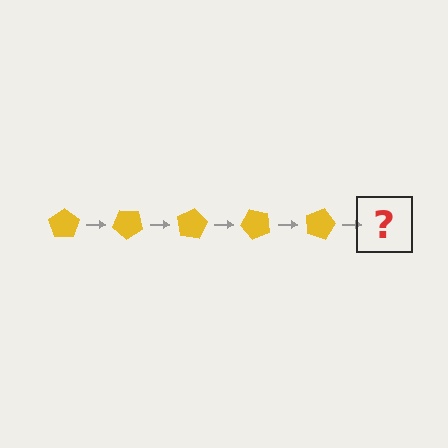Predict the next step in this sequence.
The next step is a yellow pentagon rotated 200 degrees.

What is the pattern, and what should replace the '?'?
The pattern is that the pentagon rotates 40 degrees each step. The '?' should be a yellow pentagon rotated 200 degrees.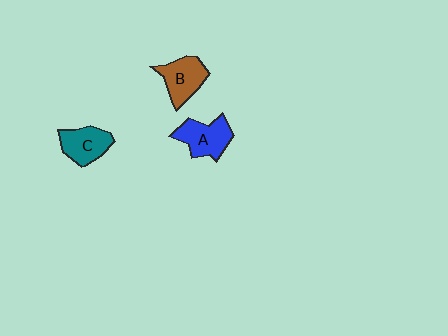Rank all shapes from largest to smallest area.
From largest to smallest: A (blue), B (brown), C (teal).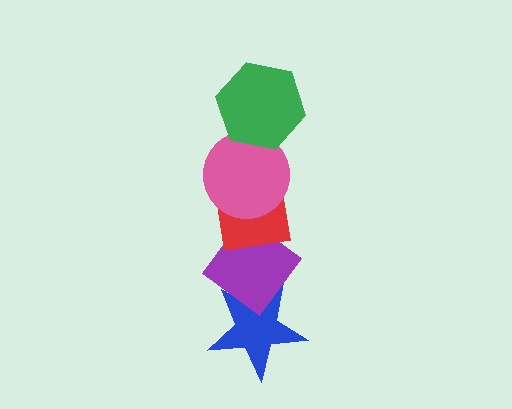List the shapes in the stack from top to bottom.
From top to bottom: the green hexagon, the pink circle, the red square, the purple diamond, the blue star.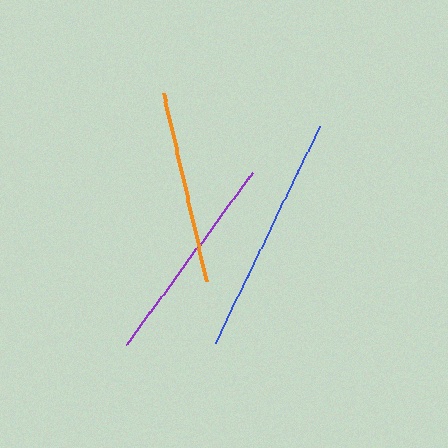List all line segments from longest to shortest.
From longest to shortest: blue, purple, orange.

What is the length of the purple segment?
The purple segment is approximately 214 pixels long.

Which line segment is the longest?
The blue line is the longest at approximately 241 pixels.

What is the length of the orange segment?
The orange segment is approximately 193 pixels long.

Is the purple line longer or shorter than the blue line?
The blue line is longer than the purple line.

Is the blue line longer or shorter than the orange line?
The blue line is longer than the orange line.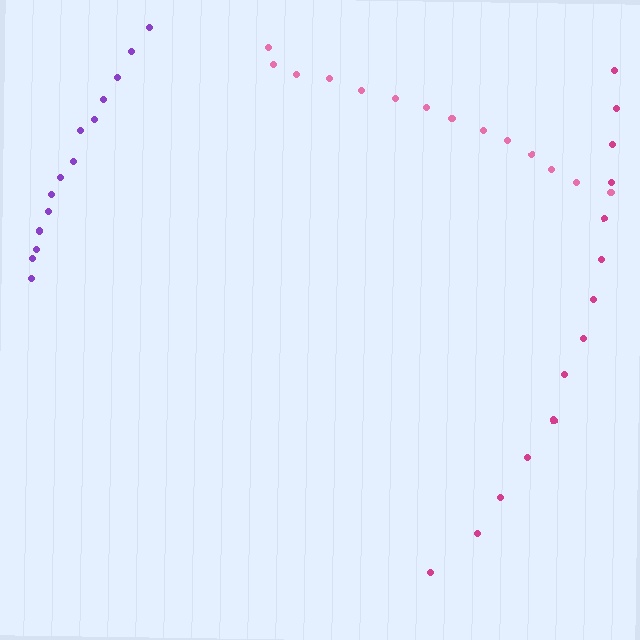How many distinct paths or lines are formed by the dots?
There are 3 distinct paths.